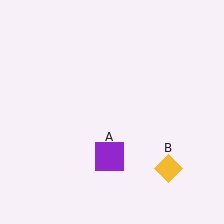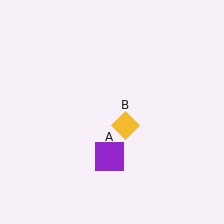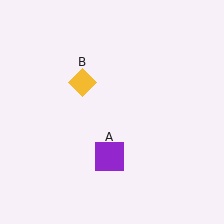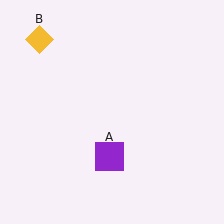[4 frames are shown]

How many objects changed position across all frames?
1 object changed position: yellow diamond (object B).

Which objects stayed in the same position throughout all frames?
Purple square (object A) remained stationary.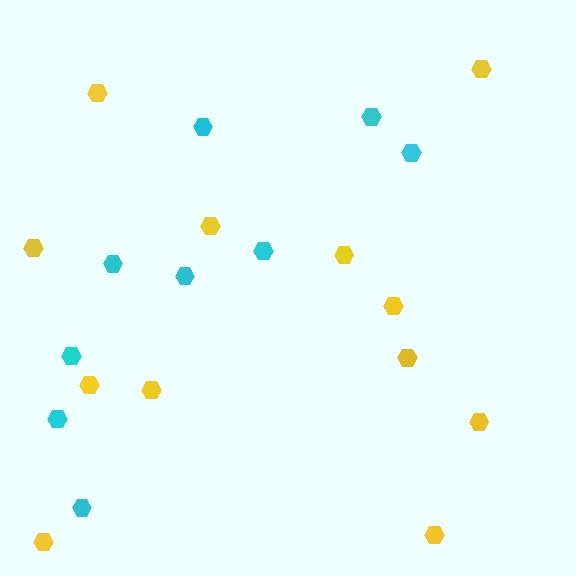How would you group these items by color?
There are 2 groups: one group of cyan hexagons (9) and one group of yellow hexagons (12).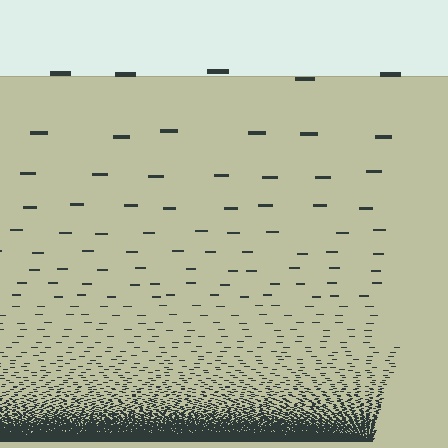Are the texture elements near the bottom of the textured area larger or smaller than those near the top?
Smaller. The gradient is inverted — elements near the bottom are smaller and denser.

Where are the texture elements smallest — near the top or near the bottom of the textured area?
Near the bottom.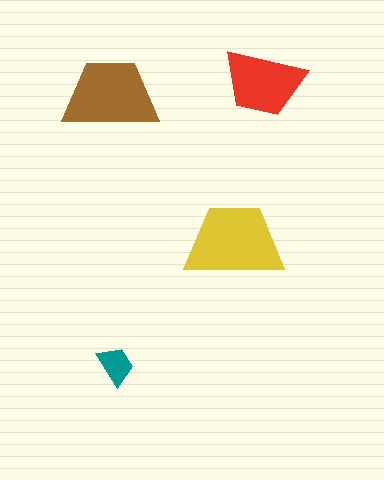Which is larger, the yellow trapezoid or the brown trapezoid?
The yellow one.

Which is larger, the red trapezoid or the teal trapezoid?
The red one.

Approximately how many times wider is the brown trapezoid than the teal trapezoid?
About 2.5 times wider.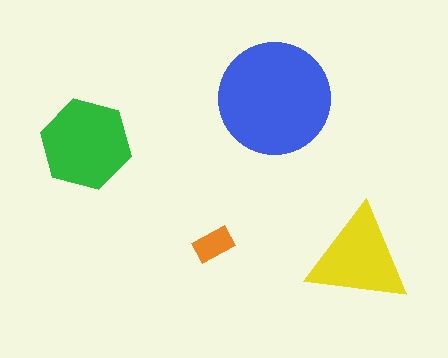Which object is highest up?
The blue circle is topmost.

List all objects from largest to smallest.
The blue circle, the green hexagon, the yellow triangle, the orange rectangle.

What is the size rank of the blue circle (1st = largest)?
1st.